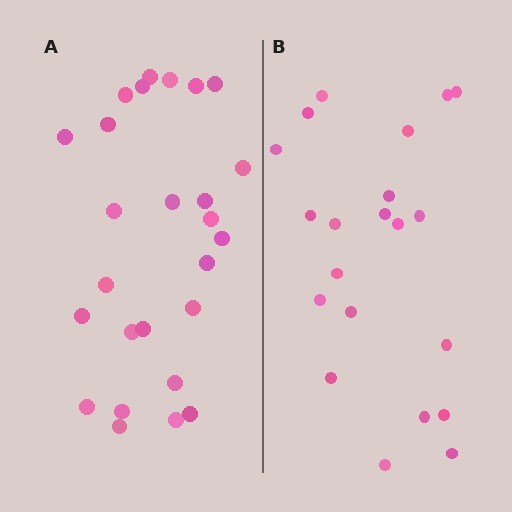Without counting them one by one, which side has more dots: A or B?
Region A (the left region) has more dots.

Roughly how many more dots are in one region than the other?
Region A has about 5 more dots than region B.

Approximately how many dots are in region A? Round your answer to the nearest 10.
About 30 dots. (The exact count is 26, which rounds to 30.)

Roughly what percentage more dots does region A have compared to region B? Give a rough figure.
About 25% more.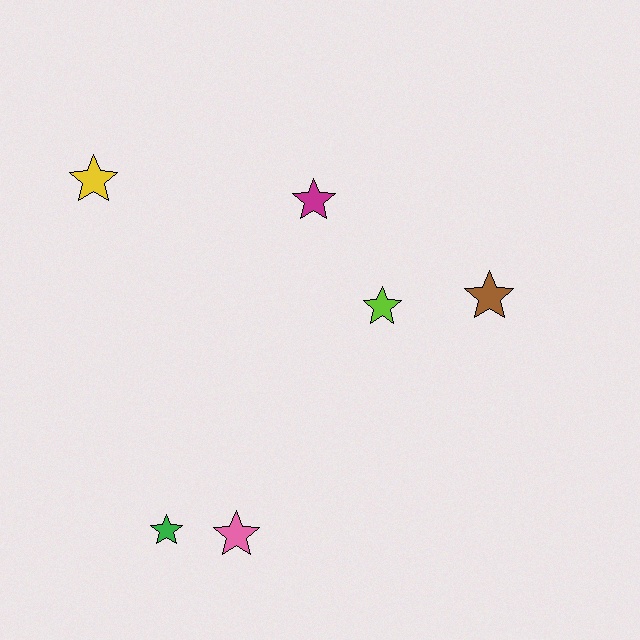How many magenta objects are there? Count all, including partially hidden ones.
There is 1 magenta object.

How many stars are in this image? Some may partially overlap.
There are 6 stars.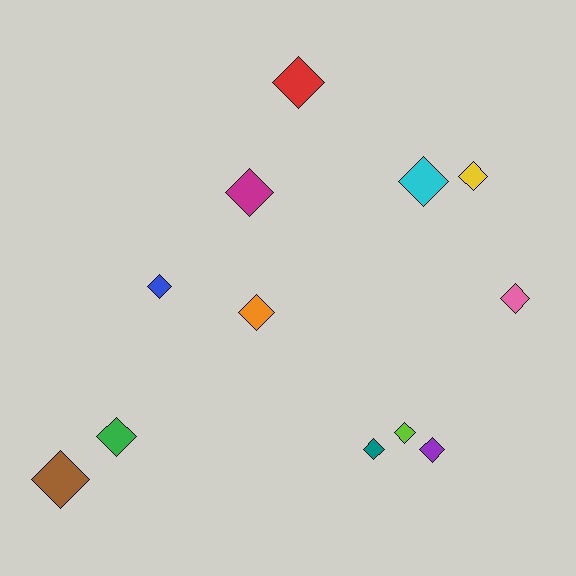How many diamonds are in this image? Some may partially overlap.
There are 12 diamonds.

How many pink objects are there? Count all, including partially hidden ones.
There is 1 pink object.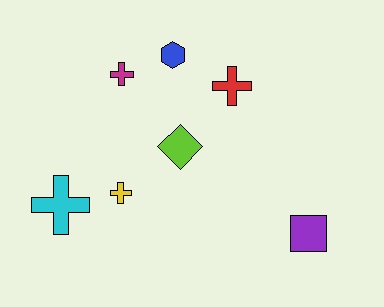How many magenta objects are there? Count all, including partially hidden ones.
There is 1 magenta object.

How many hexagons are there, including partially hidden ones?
There is 1 hexagon.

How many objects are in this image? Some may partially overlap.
There are 7 objects.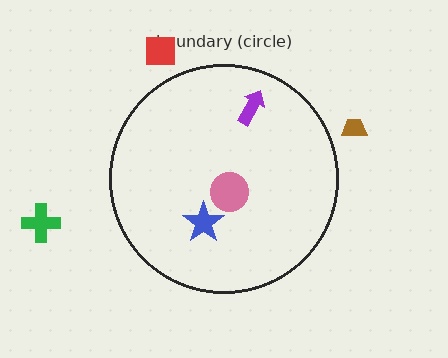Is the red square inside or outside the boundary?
Outside.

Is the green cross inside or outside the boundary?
Outside.